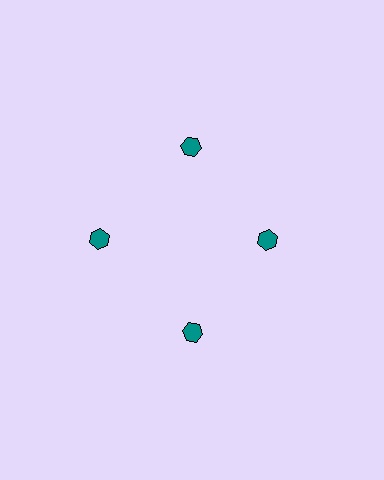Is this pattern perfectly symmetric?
No. The 4 teal hexagons are arranged in a ring, but one element near the 3 o'clock position is pulled inward toward the center, breaking the 4-fold rotational symmetry.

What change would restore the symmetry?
The symmetry would be restored by moving it outward, back onto the ring so that all 4 hexagons sit at equal angles and equal distance from the center.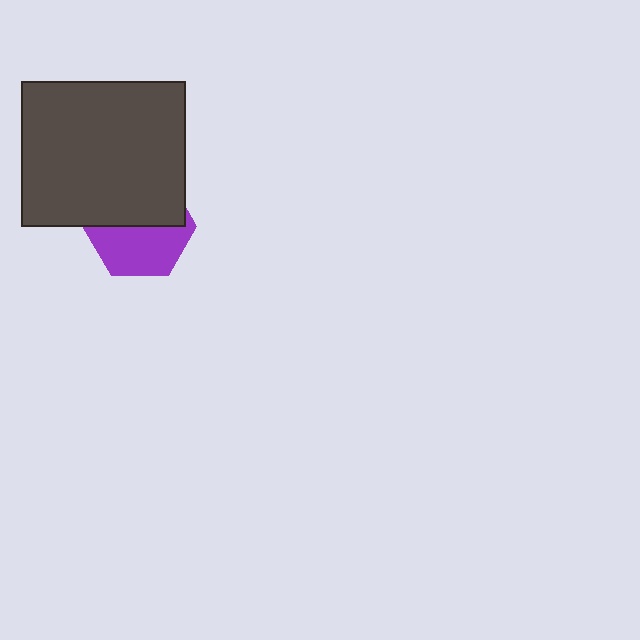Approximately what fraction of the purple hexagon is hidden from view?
Roughly 51% of the purple hexagon is hidden behind the dark gray rectangle.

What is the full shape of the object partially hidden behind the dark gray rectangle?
The partially hidden object is a purple hexagon.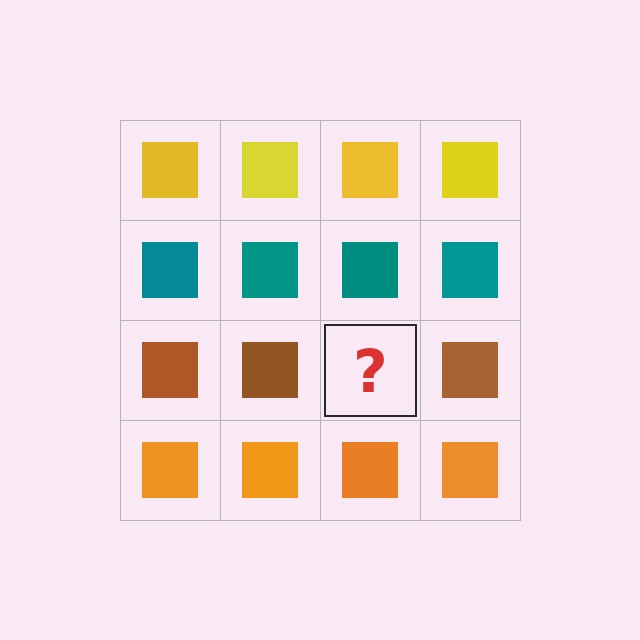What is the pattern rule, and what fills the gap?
The rule is that each row has a consistent color. The gap should be filled with a brown square.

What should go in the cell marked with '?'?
The missing cell should contain a brown square.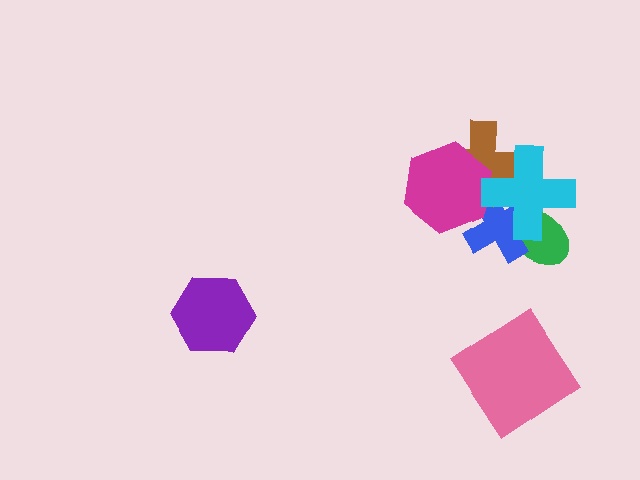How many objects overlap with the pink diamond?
0 objects overlap with the pink diamond.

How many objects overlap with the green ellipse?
2 objects overlap with the green ellipse.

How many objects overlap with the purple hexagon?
0 objects overlap with the purple hexagon.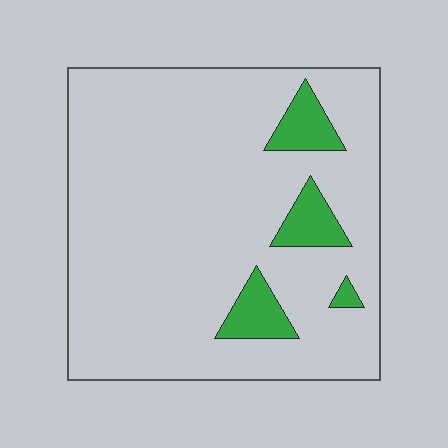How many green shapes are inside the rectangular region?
4.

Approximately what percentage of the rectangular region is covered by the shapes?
Approximately 10%.